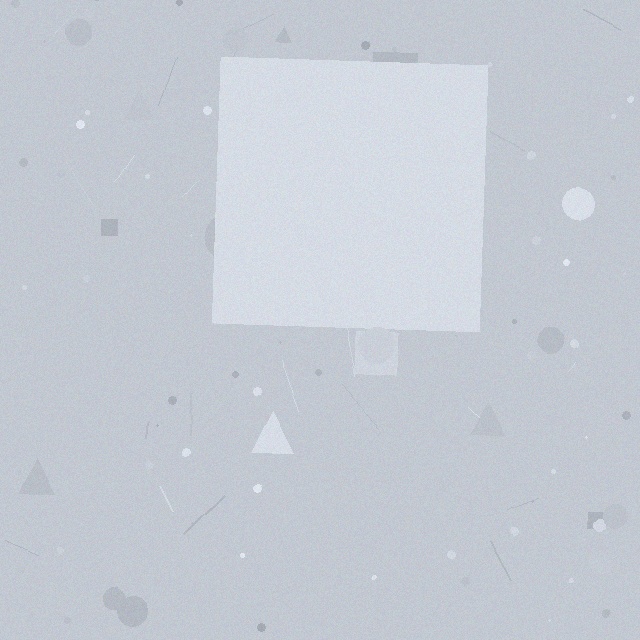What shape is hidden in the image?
A square is hidden in the image.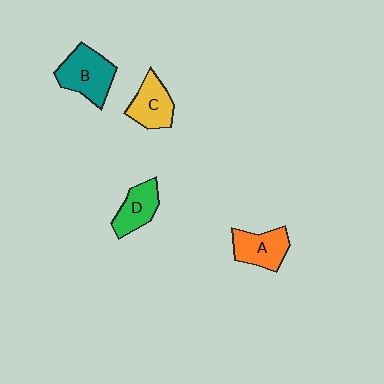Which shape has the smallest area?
Shape D (green).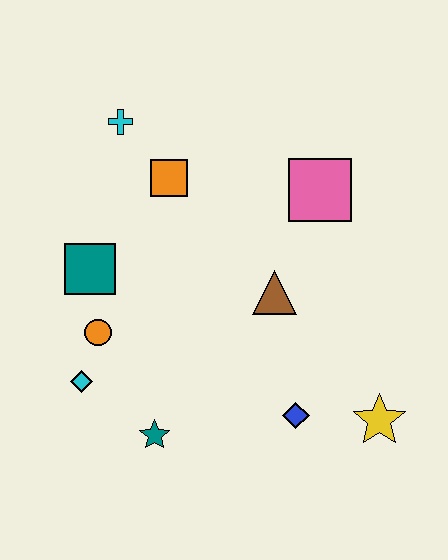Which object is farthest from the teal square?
The yellow star is farthest from the teal square.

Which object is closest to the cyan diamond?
The orange circle is closest to the cyan diamond.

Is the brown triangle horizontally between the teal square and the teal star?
No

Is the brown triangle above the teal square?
No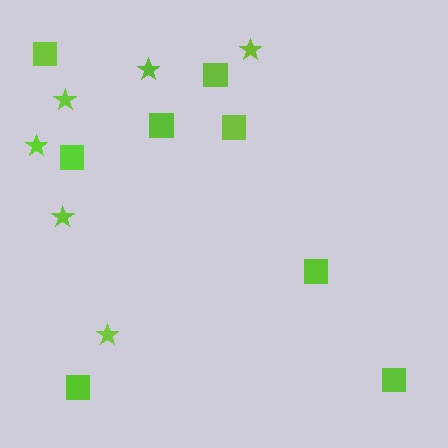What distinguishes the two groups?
There are 2 groups: one group of stars (6) and one group of squares (8).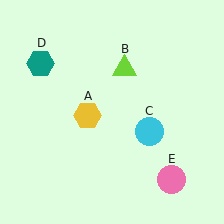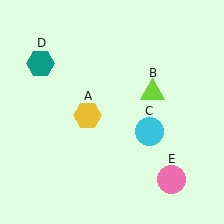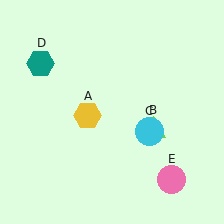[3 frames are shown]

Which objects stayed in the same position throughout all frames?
Yellow hexagon (object A) and cyan circle (object C) and teal hexagon (object D) and pink circle (object E) remained stationary.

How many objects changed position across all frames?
1 object changed position: lime triangle (object B).